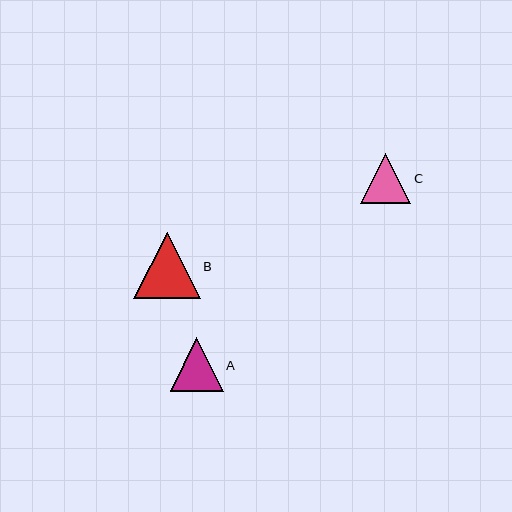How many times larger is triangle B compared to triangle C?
Triangle B is approximately 1.3 times the size of triangle C.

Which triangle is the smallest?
Triangle C is the smallest with a size of approximately 50 pixels.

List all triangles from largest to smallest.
From largest to smallest: B, A, C.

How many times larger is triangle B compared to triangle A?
Triangle B is approximately 1.2 times the size of triangle A.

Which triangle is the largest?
Triangle B is the largest with a size of approximately 66 pixels.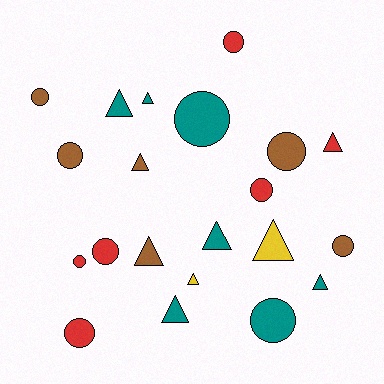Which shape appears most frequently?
Circle, with 11 objects.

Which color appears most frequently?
Teal, with 7 objects.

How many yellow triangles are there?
There are 2 yellow triangles.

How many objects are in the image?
There are 21 objects.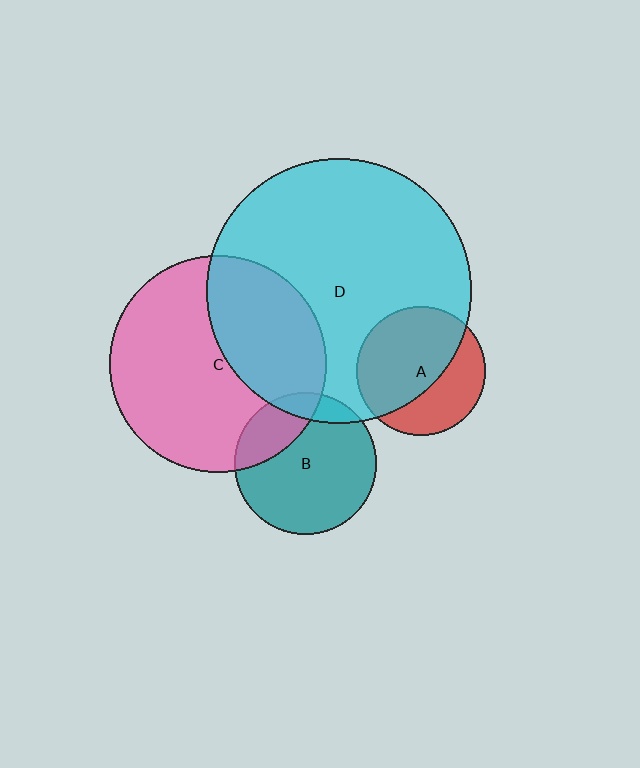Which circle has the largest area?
Circle D (cyan).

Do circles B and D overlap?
Yes.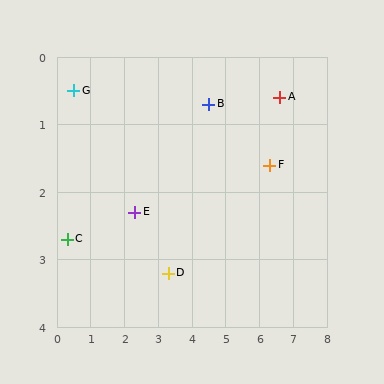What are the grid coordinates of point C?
Point C is at approximately (0.3, 2.7).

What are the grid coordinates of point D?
Point D is at approximately (3.3, 3.2).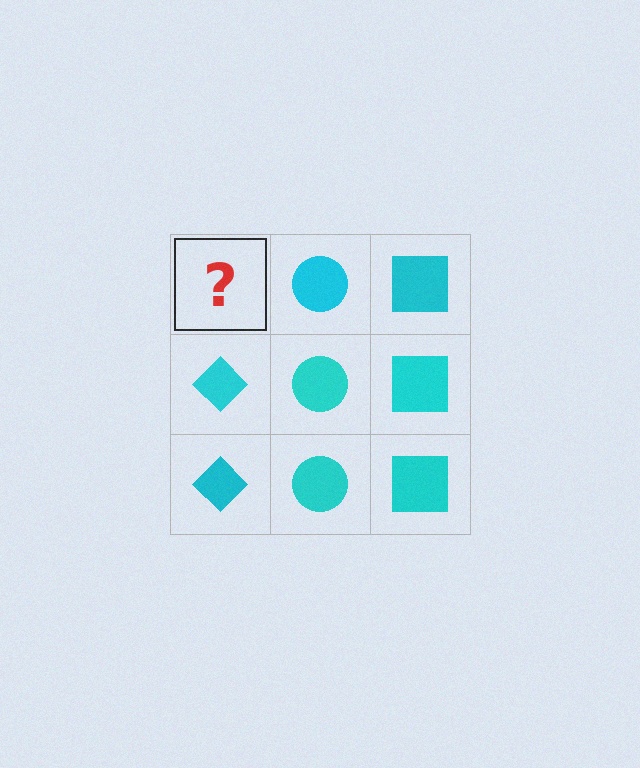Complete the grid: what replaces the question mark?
The question mark should be replaced with a cyan diamond.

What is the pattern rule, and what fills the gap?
The rule is that each column has a consistent shape. The gap should be filled with a cyan diamond.